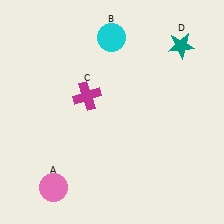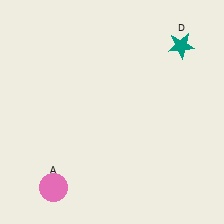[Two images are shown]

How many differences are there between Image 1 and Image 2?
There are 2 differences between the two images.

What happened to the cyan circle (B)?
The cyan circle (B) was removed in Image 2. It was in the top-left area of Image 1.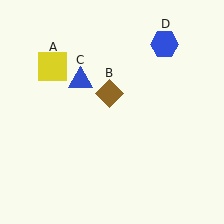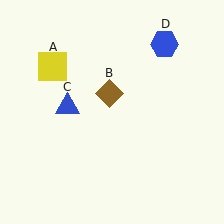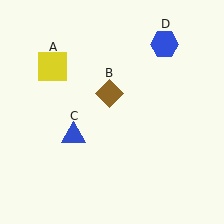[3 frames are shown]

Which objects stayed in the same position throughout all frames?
Yellow square (object A) and brown diamond (object B) and blue hexagon (object D) remained stationary.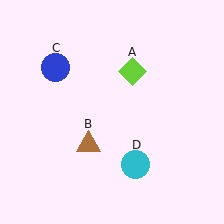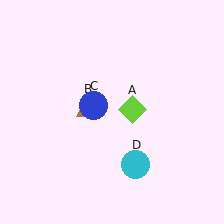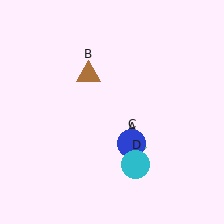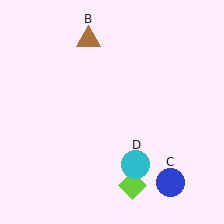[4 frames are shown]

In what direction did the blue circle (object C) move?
The blue circle (object C) moved down and to the right.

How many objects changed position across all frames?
3 objects changed position: lime diamond (object A), brown triangle (object B), blue circle (object C).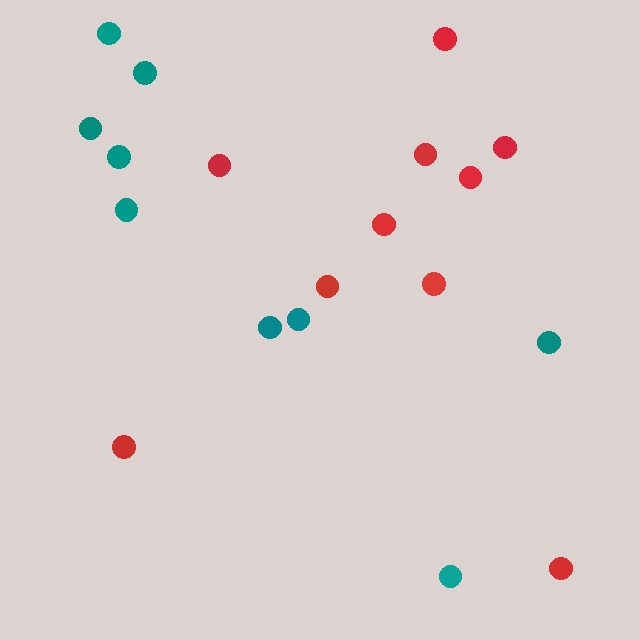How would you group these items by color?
There are 2 groups: one group of red circles (10) and one group of teal circles (9).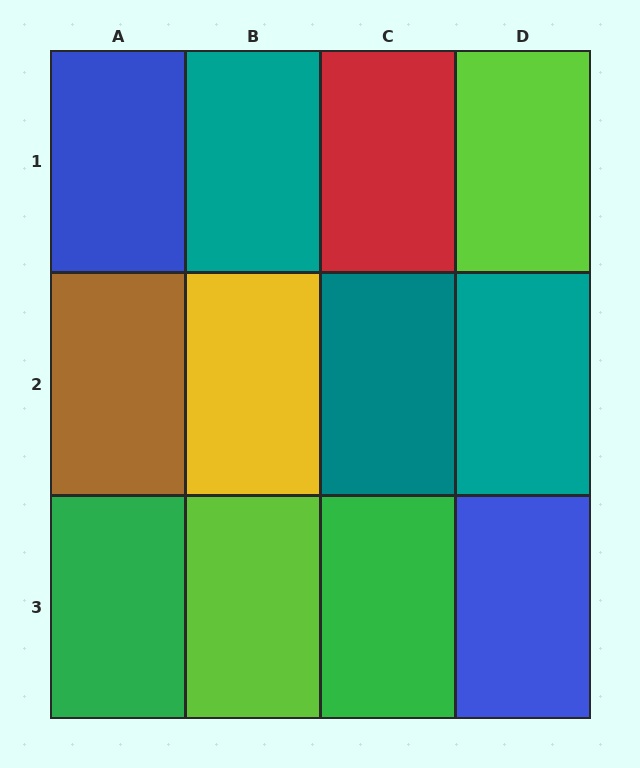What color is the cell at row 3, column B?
Lime.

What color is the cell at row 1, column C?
Red.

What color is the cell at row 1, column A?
Blue.